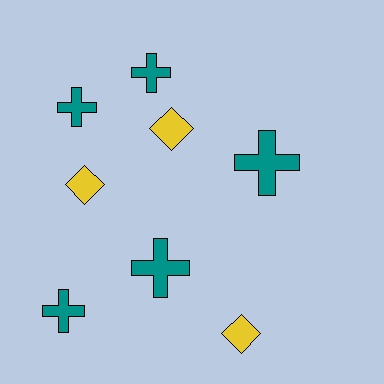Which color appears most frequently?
Teal, with 5 objects.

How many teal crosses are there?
There are 5 teal crosses.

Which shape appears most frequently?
Cross, with 5 objects.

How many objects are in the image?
There are 8 objects.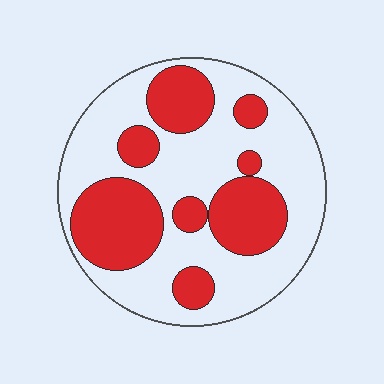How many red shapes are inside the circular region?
8.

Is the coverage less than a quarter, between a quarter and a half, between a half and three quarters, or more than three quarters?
Between a quarter and a half.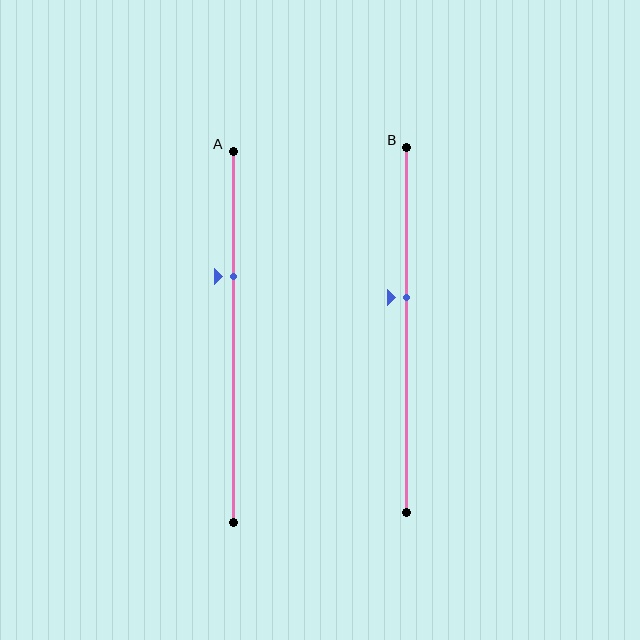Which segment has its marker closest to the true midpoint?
Segment B has its marker closest to the true midpoint.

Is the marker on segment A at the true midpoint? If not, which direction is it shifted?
No, the marker on segment A is shifted upward by about 16% of the segment length.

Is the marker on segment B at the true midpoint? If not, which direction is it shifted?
No, the marker on segment B is shifted upward by about 9% of the segment length.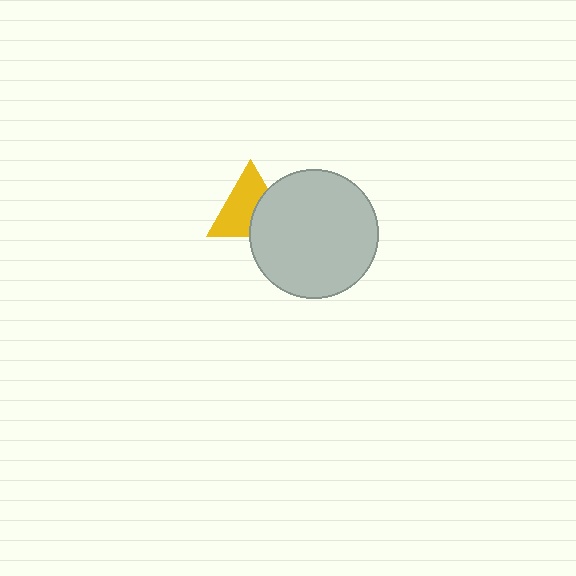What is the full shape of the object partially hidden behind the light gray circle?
The partially hidden object is a yellow triangle.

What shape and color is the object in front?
The object in front is a light gray circle.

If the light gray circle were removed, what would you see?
You would see the complete yellow triangle.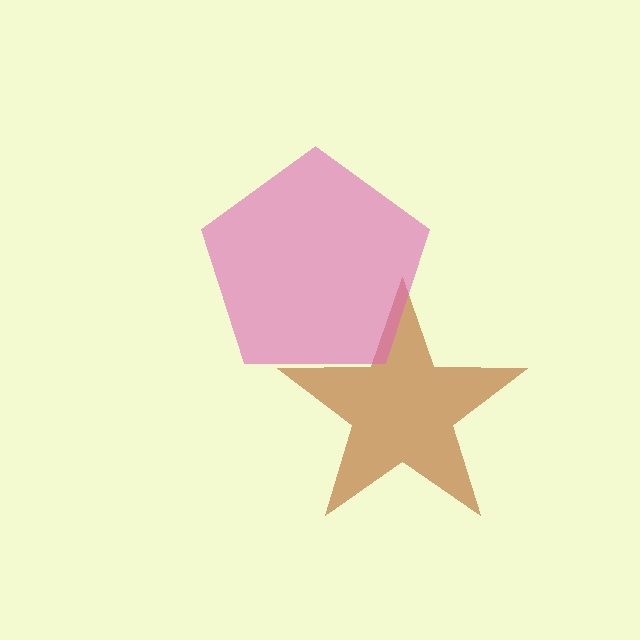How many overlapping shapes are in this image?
There are 2 overlapping shapes in the image.